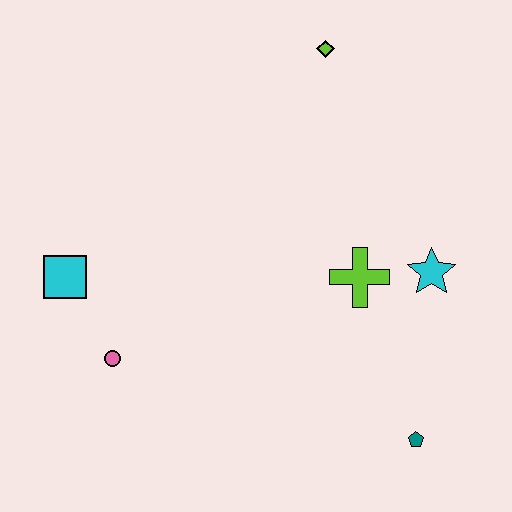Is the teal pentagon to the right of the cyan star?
No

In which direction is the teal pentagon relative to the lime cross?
The teal pentagon is below the lime cross.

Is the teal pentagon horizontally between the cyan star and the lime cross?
Yes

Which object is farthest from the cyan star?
The cyan square is farthest from the cyan star.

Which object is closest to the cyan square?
The pink circle is closest to the cyan square.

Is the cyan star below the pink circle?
No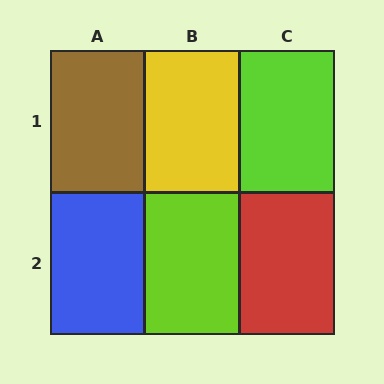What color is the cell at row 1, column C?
Lime.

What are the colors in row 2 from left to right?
Blue, lime, red.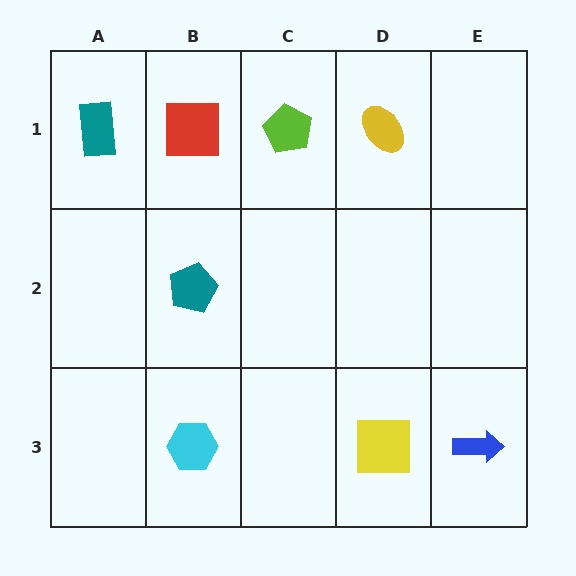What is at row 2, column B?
A teal pentagon.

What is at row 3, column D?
A yellow square.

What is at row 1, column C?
A lime pentagon.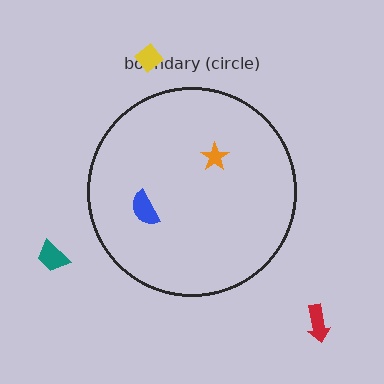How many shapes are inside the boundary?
2 inside, 3 outside.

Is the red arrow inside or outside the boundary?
Outside.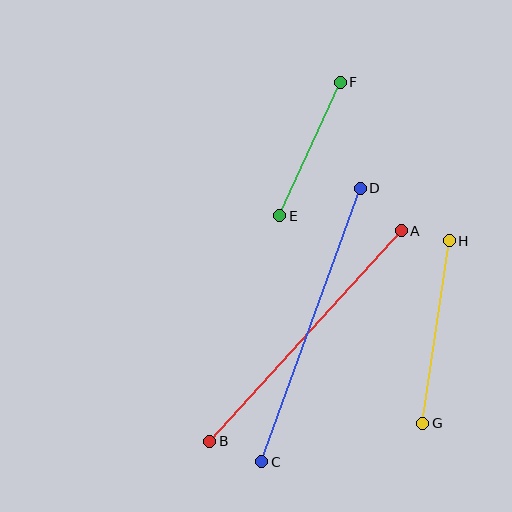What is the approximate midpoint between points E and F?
The midpoint is at approximately (310, 149) pixels.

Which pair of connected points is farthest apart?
Points C and D are farthest apart.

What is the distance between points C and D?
The distance is approximately 291 pixels.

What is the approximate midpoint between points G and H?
The midpoint is at approximately (436, 332) pixels.